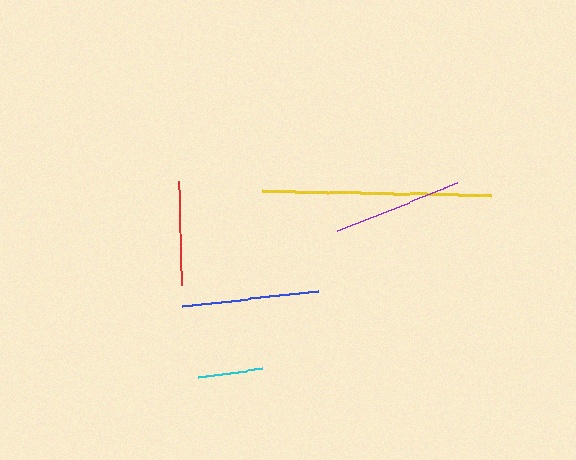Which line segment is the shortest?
The cyan line is the shortest at approximately 64 pixels.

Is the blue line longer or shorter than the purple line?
The blue line is longer than the purple line.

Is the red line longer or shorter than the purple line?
The purple line is longer than the red line.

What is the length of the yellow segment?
The yellow segment is approximately 229 pixels long.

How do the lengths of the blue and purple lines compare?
The blue and purple lines are approximately the same length.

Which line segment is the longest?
The yellow line is the longest at approximately 229 pixels.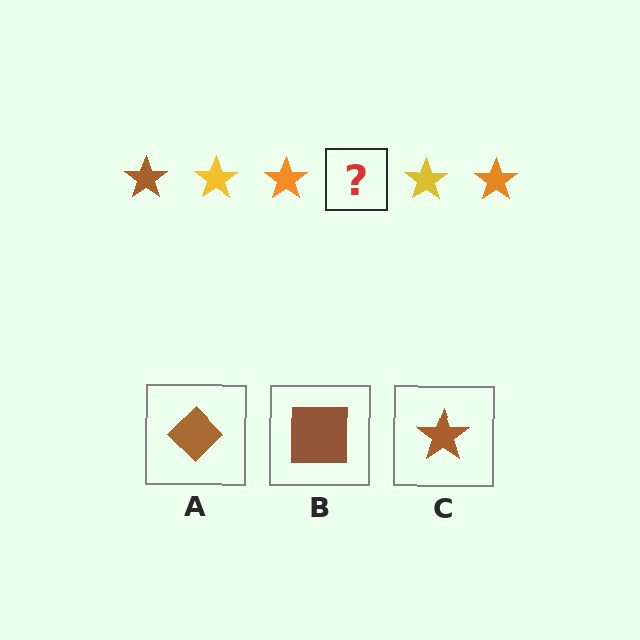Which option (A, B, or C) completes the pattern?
C.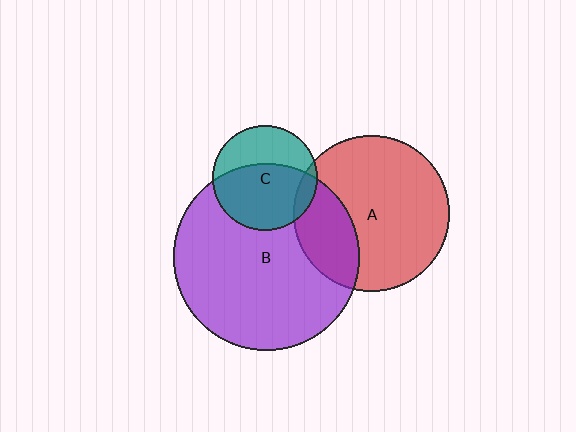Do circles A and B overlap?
Yes.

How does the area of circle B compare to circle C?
Approximately 3.2 times.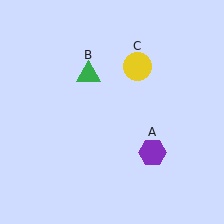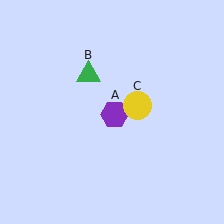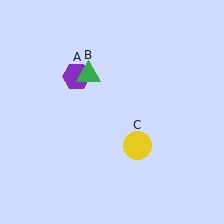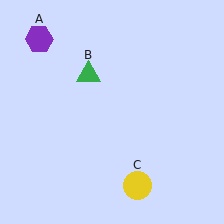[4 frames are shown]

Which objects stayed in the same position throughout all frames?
Green triangle (object B) remained stationary.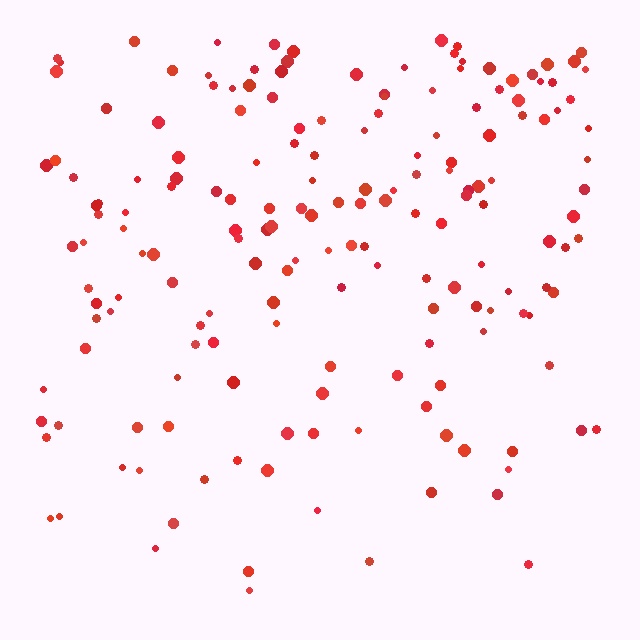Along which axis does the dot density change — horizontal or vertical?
Vertical.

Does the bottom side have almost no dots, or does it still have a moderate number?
Still a moderate number, just noticeably fewer than the top.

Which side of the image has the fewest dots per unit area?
The bottom.